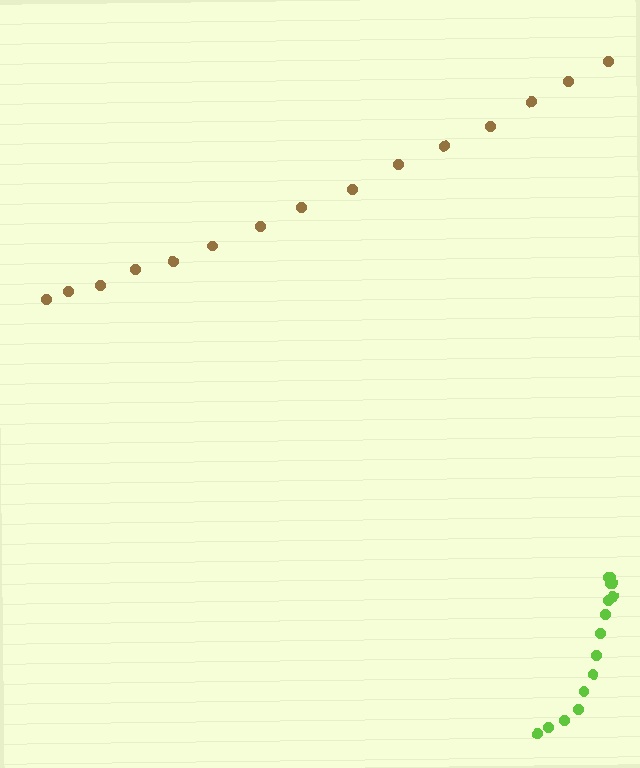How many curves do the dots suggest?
There are 2 distinct paths.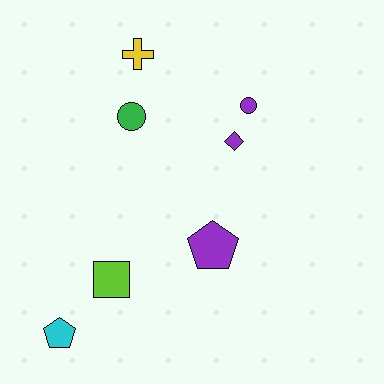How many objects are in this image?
There are 7 objects.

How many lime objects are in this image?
There is 1 lime object.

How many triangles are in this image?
There are no triangles.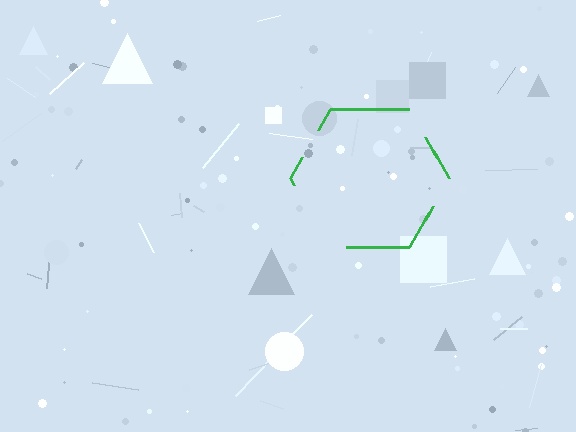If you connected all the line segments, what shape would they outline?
They would outline a hexagon.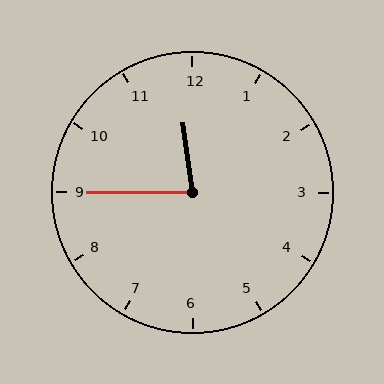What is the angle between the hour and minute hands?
Approximately 82 degrees.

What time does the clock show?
11:45.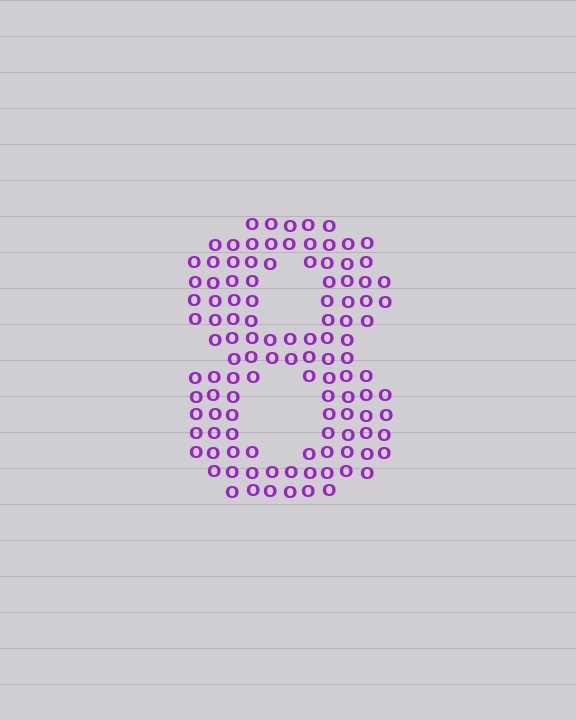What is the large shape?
The large shape is the digit 8.